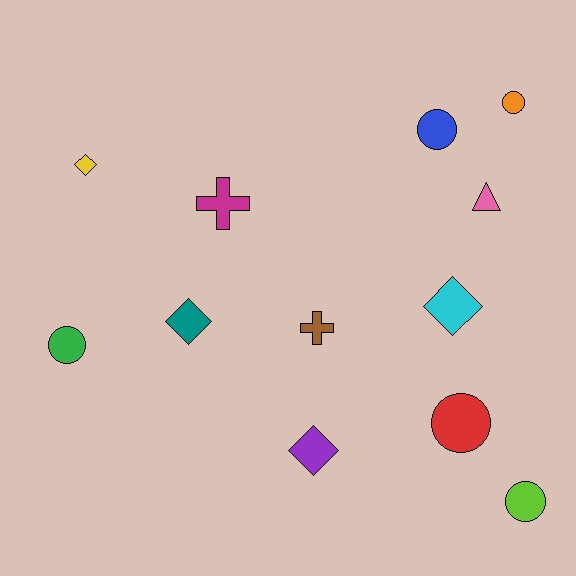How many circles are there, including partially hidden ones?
There are 5 circles.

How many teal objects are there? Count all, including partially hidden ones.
There is 1 teal object.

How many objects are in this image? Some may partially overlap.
There are 12 objects.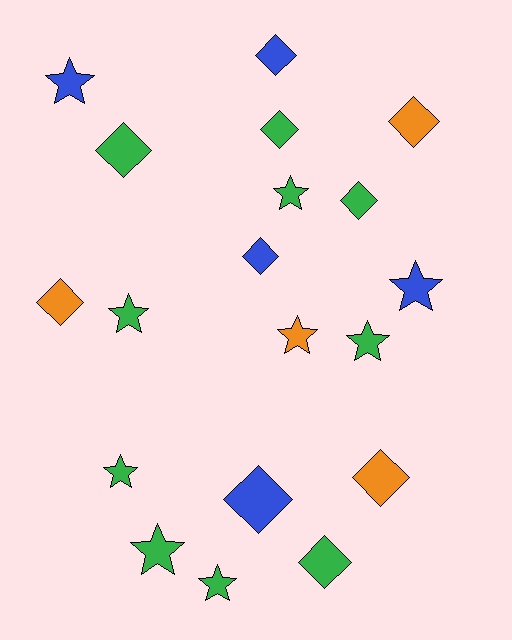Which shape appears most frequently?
Diamond, with 10 objects.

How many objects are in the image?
There are 19 objects.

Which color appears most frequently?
Green, with 10 objects.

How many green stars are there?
There are 6 green stars.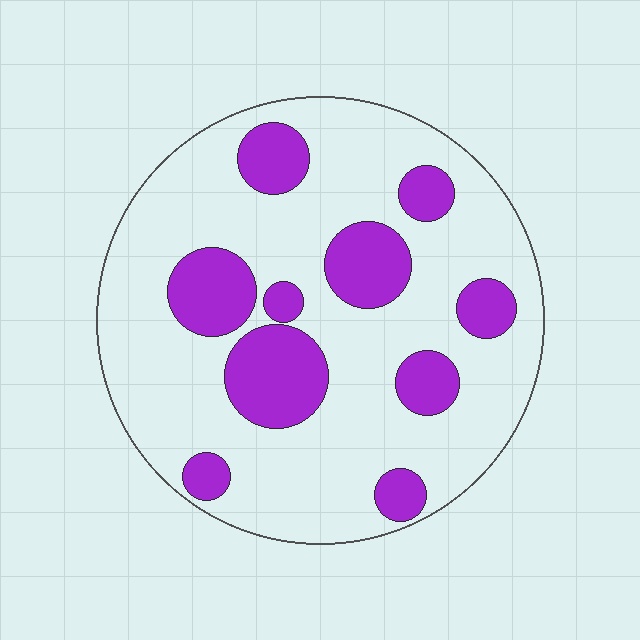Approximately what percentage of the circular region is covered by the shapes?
Approximately 25%.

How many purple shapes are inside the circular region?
10.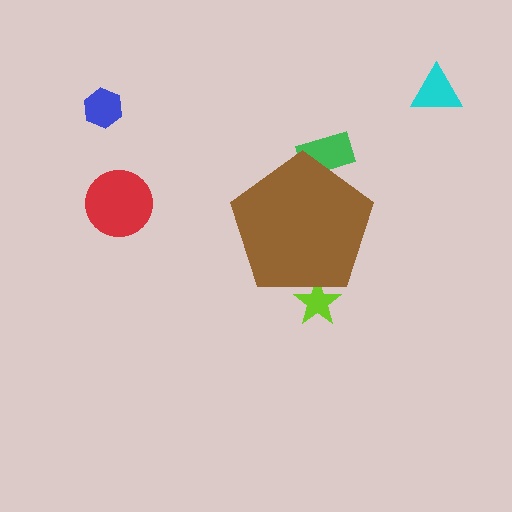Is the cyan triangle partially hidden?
No, the cyan triangle is fully visible.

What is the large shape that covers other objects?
A brown pentagon.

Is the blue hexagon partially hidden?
No, the blue hexagon is fully visible.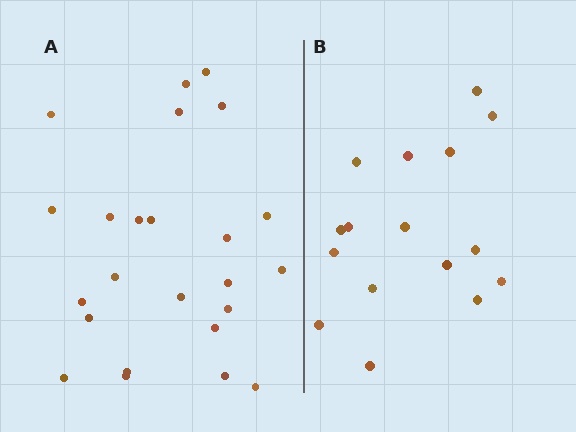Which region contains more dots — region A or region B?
Region A (the left region) has more dots.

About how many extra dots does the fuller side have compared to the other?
Region A has roughly 8 or so more dots than region B.